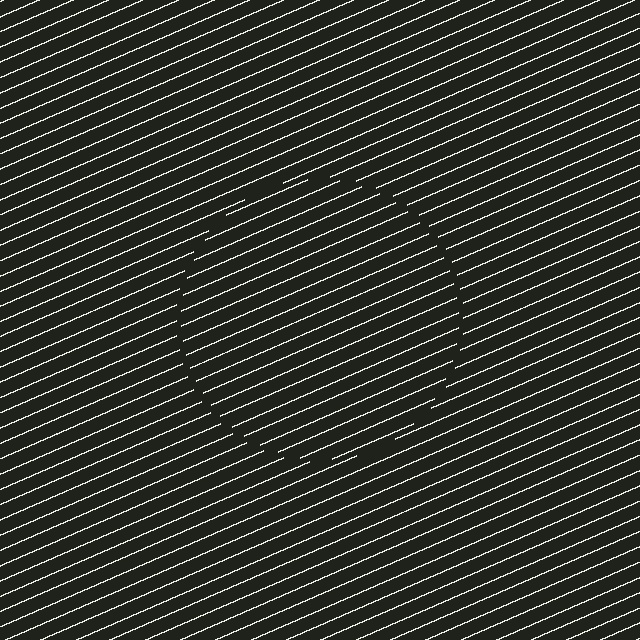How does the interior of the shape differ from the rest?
The interior of the shape contains the same grating, shifted by half a period — the contour is defined by the phase discontinuity where line-ends from the inner and outer gratings abut.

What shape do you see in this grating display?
An illusory circle. The interior of the shape contains the same grating, shifted by half a period — the contour is defined by the phase discontinuity where line-ends from the inner and outer gratings abut.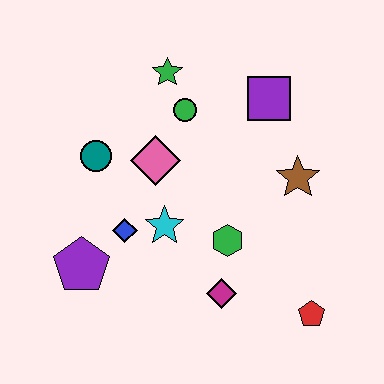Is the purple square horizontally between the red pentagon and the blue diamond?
Yes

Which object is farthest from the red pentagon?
The green star is farthest from the red pentagon.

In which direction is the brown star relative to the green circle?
The brown star is to the right of the green circle.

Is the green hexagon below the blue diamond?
Yes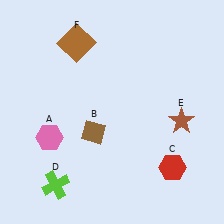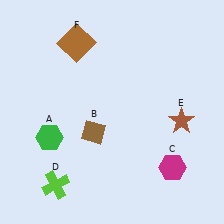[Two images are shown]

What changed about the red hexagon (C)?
In Image 1, C is red. In Image 2, it changed to magenta.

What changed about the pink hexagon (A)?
In Image 1, A is pink. In Image 2, it changed to green.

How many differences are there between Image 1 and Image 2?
There are 2 differences between the two images.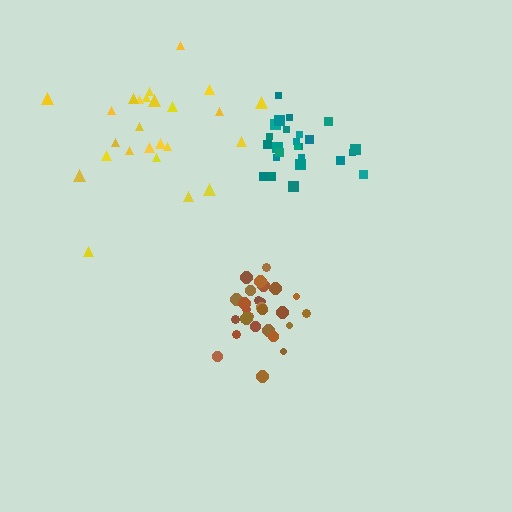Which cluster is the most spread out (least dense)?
Yellow.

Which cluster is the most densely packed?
Brown.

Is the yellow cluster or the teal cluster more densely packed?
Teal.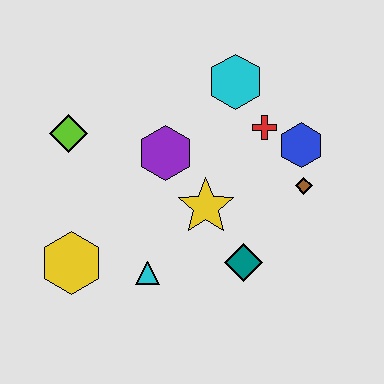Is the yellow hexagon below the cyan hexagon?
Yes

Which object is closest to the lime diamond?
The purple hexagon is closest to the lime diamond.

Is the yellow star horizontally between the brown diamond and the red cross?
No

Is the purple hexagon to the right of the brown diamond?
No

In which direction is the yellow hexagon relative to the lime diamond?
The yellow hexagon is below the lime diamond.